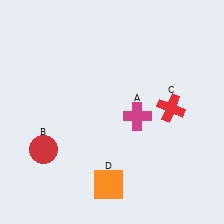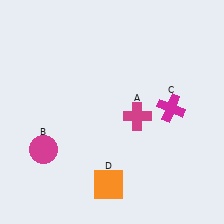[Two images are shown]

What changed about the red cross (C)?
In Image 1, C is red. In Image 2, it changed to magenta.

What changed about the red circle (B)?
In Image 1, B is red. In Image 2, it changed to magenta.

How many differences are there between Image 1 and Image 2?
There are 2 differences between the two images.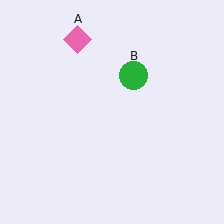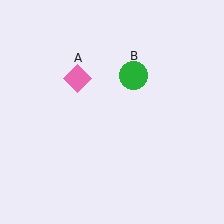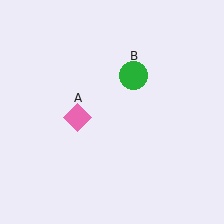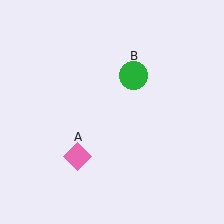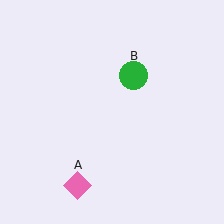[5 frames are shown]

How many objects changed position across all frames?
1 object changed position: pink diamond (object A).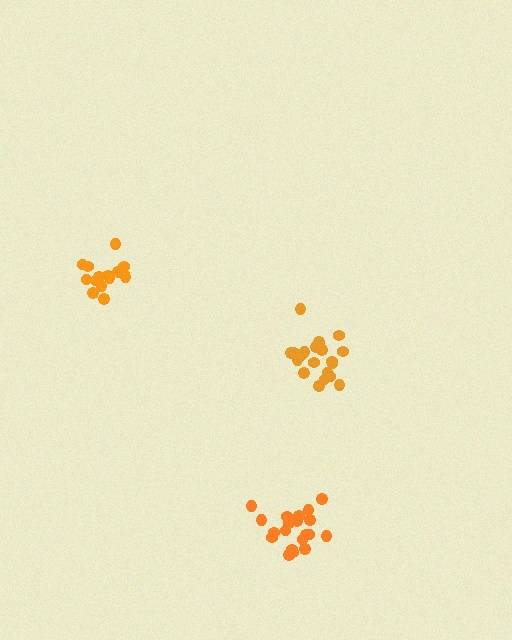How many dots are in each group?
Group 1: 21 dots, Group 2: 20 dots, Group 3: 15 dots (56 total).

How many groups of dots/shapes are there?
There are 3 groups.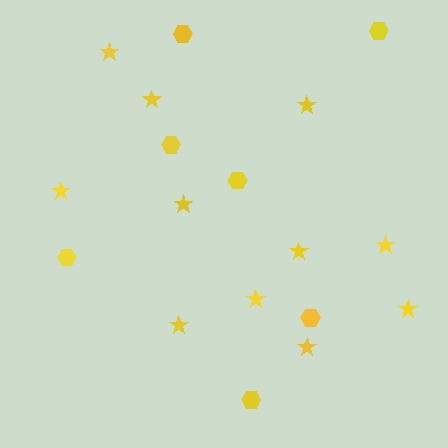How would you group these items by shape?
There are 2 groups: one group of hexagons (7) and one group of stars (11).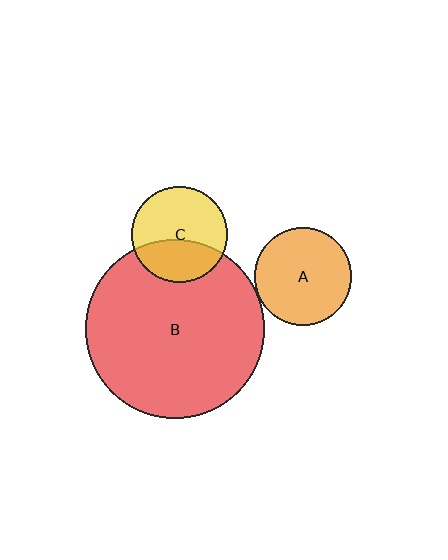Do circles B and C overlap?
Yes.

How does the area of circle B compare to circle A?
Approximately 3.4 times.